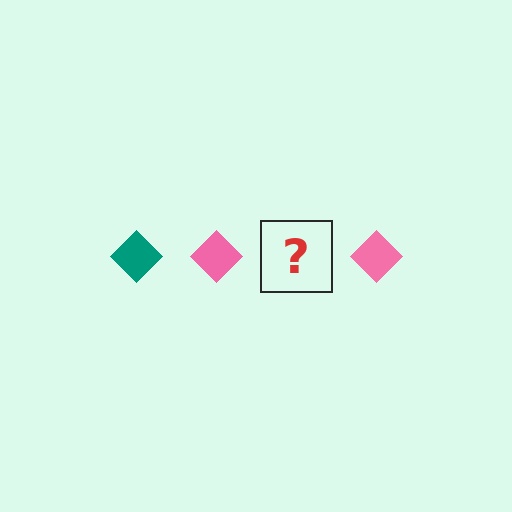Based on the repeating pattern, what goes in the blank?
The blank should be a teal diamond.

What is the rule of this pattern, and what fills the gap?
The rule is that the pattern cycles through teal, pink diamonds. The gap should be filled with a teal diamond.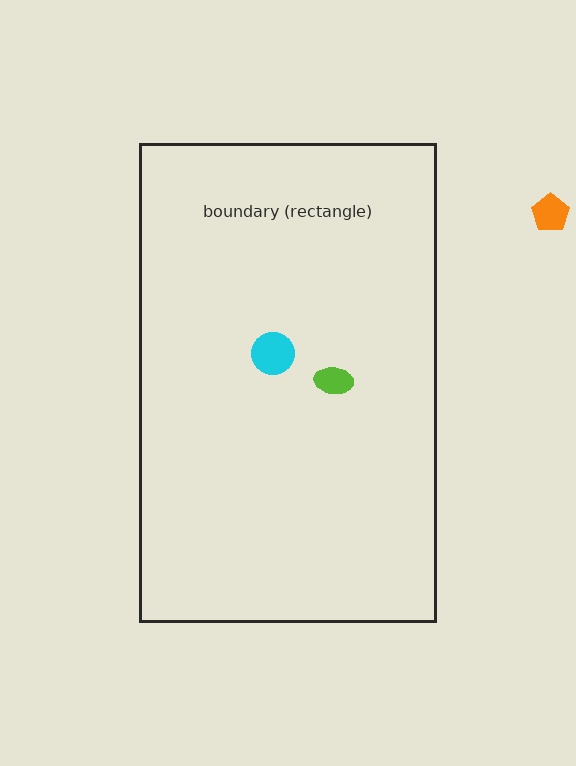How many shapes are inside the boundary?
2 inside, 1 outside.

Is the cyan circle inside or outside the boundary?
Inside.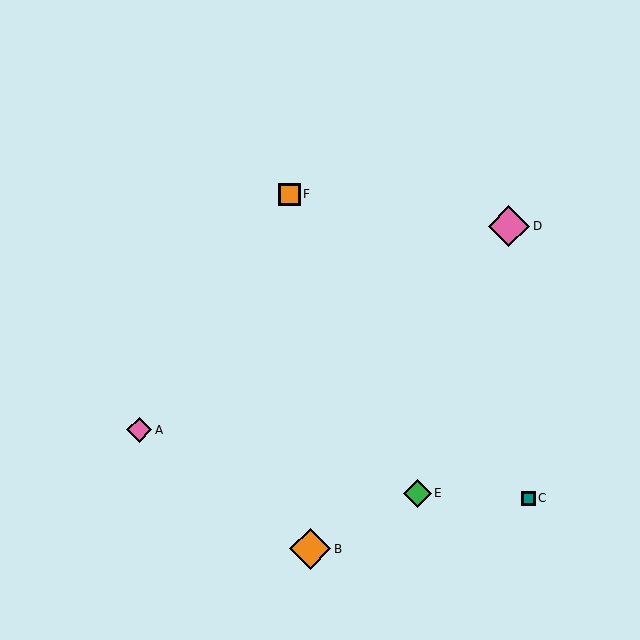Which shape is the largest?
The pink diamond (labeled D) is the largest.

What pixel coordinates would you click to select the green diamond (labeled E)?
Click at (417, 493) to select the green diamond E.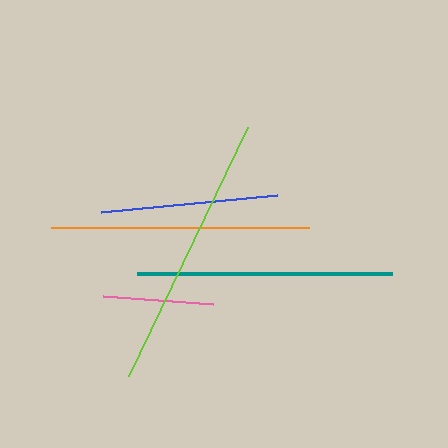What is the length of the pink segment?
The pink segment is approximately 110 pixels long.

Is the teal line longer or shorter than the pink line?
The teal line is longer than the pink line.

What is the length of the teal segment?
The teal segment is approximately 255 pixels long.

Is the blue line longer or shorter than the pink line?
The blue line is longer than the pink line.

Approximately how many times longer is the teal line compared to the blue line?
The teal line is approximately 1.4 times the length of the blue line.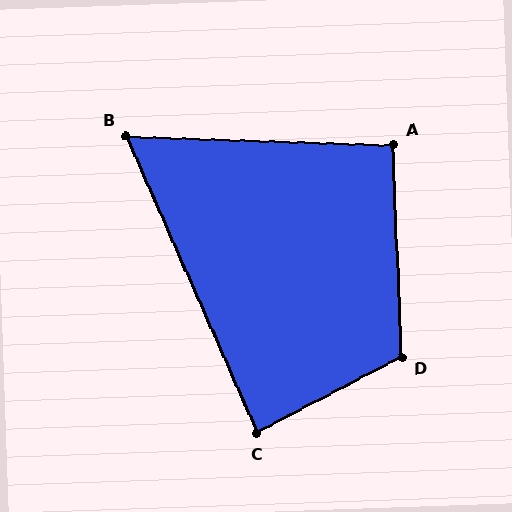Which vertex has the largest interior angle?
D, at approximately 116 degrees.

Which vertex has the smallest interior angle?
B, at approximately 64 degrees.